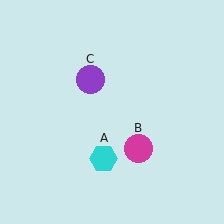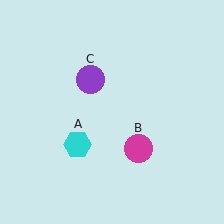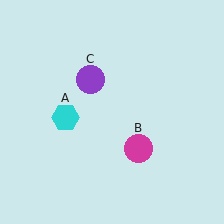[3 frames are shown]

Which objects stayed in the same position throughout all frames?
Magenta circle (object B) and purple circle (object C) remained stationary.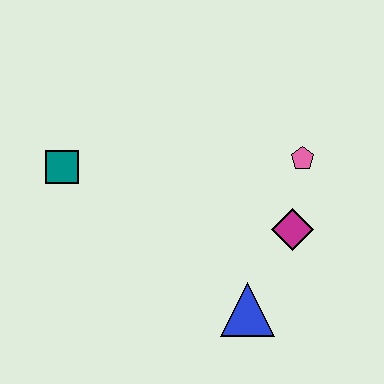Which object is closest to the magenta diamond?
The pink pentagon is closest to the magenta diamond.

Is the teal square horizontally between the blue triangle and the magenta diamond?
No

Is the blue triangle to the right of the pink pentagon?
No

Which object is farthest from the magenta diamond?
The teal square is farthest from the magenta diamond.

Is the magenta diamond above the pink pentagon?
No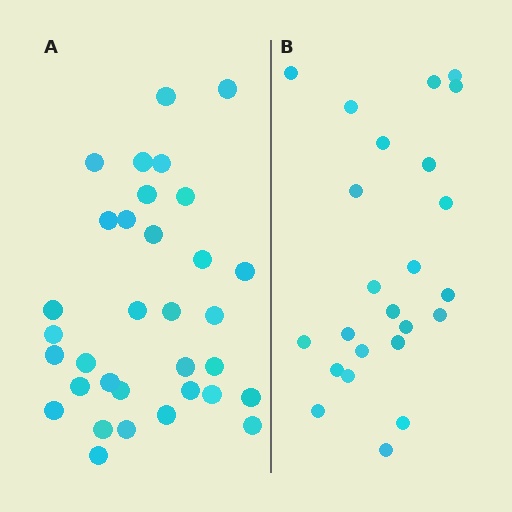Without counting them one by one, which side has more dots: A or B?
Region A (the left region) has more dots.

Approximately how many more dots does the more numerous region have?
Region A has roughly 8 or so more dots than region B.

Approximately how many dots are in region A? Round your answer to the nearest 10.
About 30 dots. (The exact count is 33, which rounds to 30.)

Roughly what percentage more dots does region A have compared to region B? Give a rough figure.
About 40% more.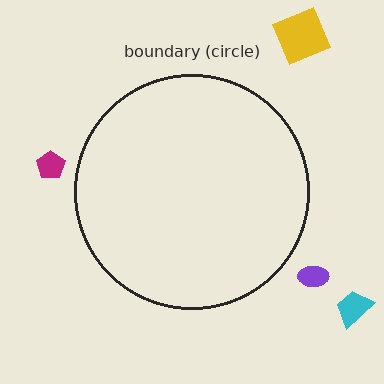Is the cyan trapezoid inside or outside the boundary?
Outside.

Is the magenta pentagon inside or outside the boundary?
Outside.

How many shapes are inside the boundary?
0 inside, 4 outside.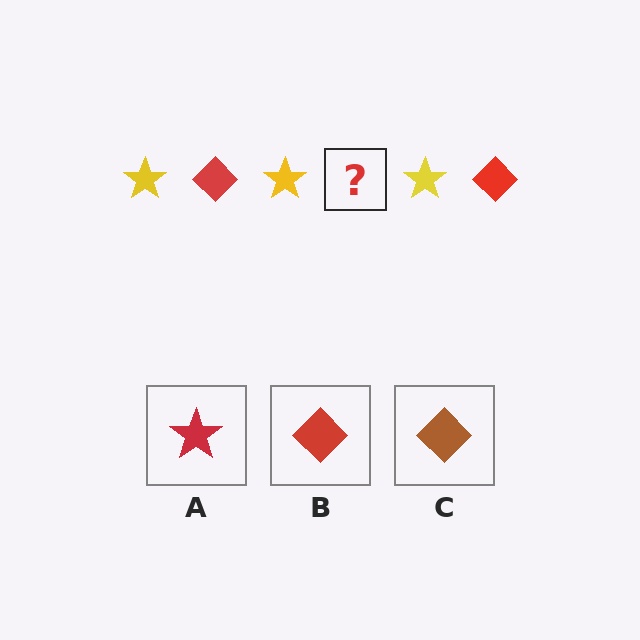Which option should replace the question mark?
Option B.